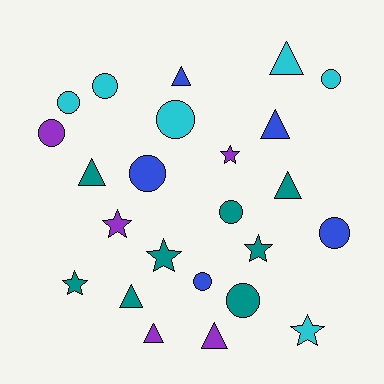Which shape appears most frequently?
Circle, with 10 objects.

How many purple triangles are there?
There are 2 purple triangles.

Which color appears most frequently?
Teal, with 8 objects.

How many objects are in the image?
There are 24 objects.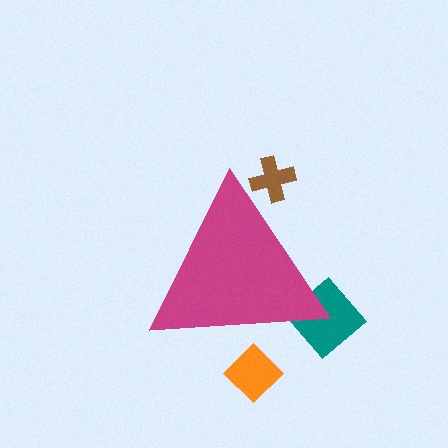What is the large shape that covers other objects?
A magenta triangle.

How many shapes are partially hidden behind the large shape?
3 shapes are partially hidden.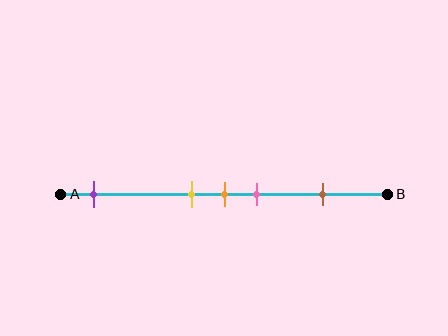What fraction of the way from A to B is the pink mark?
The pink mark is approximately 60% (0.6) of the way from A to B.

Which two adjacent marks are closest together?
The yellow and orange marks are the closest adjacent pair.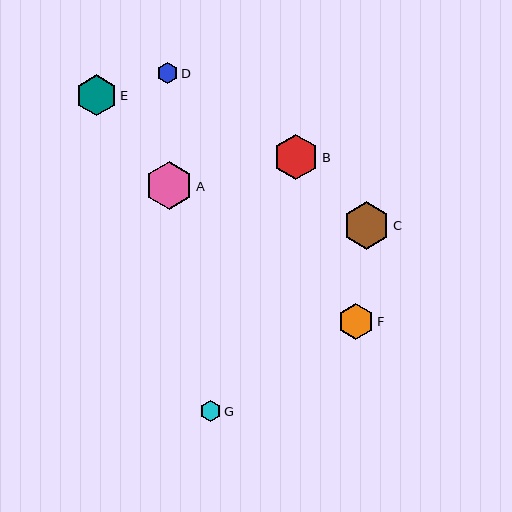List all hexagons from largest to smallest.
From largest to smallest: A, C, B, E, F, G, D.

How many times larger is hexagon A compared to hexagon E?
Hexagon A is approximately 1.2 times the size of hexagon E.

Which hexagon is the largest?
Hexagon A is the largest with a size of approximately 48 pixels.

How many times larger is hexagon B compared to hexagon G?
Hexagon B is approximately 2.1 times the size of hexagon G.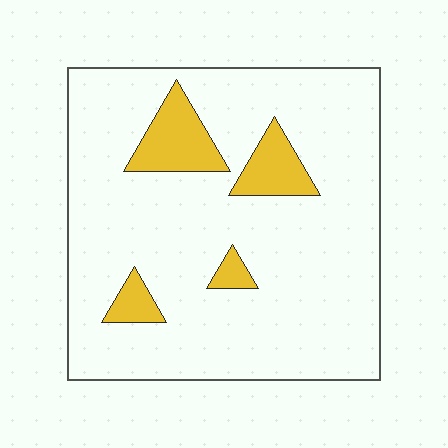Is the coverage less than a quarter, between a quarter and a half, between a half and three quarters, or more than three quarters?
Less than a quarter.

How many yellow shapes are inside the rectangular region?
4.